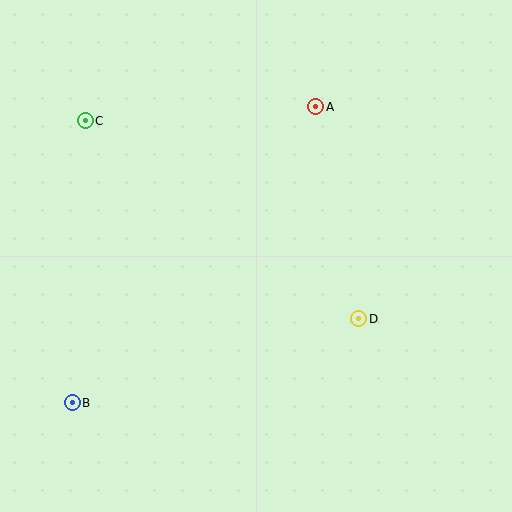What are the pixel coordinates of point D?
Point D is at (359, 319).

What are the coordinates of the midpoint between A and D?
The midpoint between A and D is at (337, 213).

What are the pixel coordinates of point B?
Point B is at (72, 403).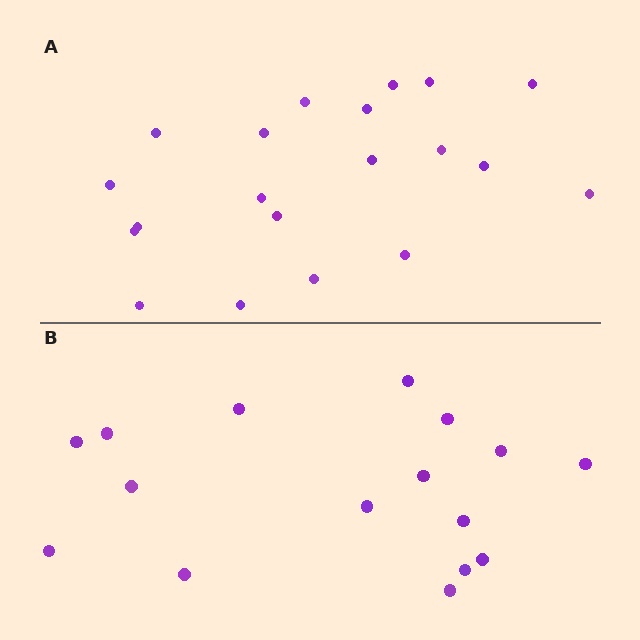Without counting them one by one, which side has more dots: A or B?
Region A (the top region) has more dots.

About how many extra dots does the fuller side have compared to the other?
Region A has about 4 more dots than region B.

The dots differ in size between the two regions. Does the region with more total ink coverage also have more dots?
No. Region B has more total ink coverage because its dots are larger, but region A actually contains more individual dots. Total area can be misleading — the number of items is what matters here.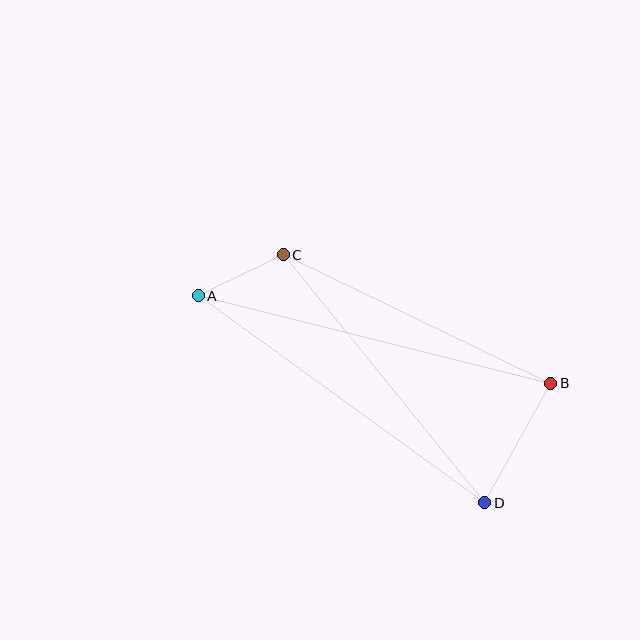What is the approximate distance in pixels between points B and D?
The distance between B and D is approximately 136 pixels.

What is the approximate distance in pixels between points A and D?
The distance between A and D is approximately 353 pixels.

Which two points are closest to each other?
Points A and C are closest to each other.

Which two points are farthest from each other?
Points A and B are farthest from each other.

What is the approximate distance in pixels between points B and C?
The distance between B and C is approximately 297 pixels.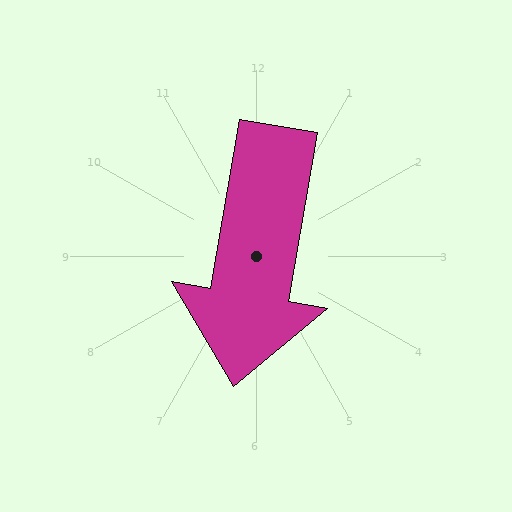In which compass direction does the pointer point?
South.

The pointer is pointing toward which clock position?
Roughly 6 o'clock.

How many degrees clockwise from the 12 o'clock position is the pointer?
Approximately 190 degrees.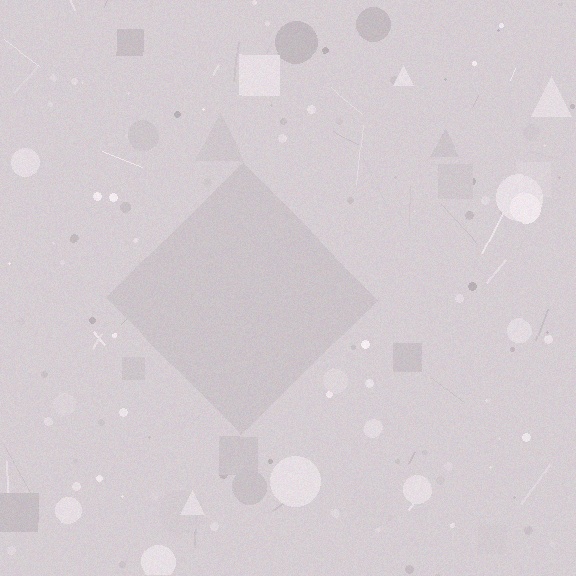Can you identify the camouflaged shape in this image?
The camouflaged shape is a diamond.